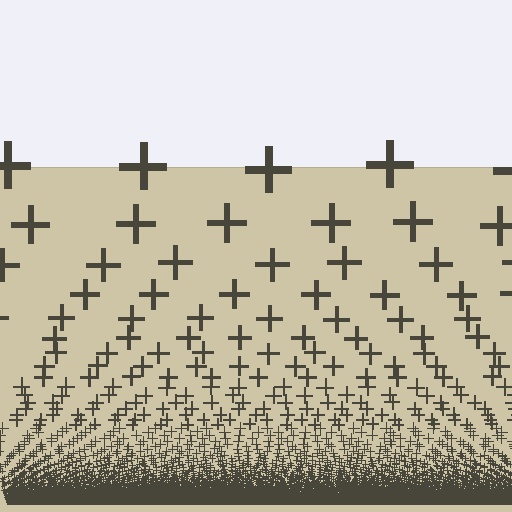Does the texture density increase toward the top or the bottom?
Density increases toward the bottom.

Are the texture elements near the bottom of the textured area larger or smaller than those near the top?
Smaller. The gradient is inverted — elements near the bottom are smaller and denser.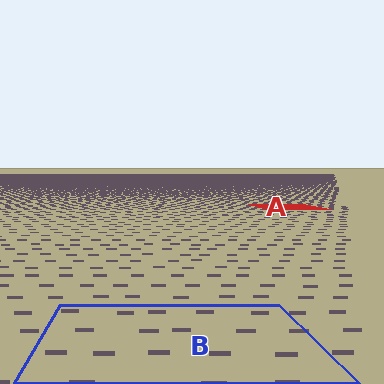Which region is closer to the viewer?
Region B is closer. The texture elements there are larger and more spread out.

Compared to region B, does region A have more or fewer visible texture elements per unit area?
Region A has more texture elements per unit area — they are packed more densely because it is farther away.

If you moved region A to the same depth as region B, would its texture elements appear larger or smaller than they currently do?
They would appear larger. At a closer depth, the same texture elements are projected at a bigger on-screen size.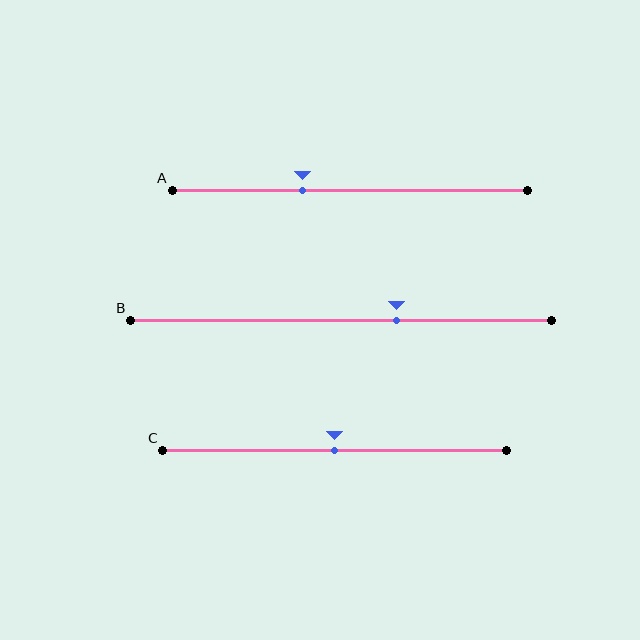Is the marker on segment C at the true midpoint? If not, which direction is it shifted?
Yes, the marker on segment C is at the true midpoint.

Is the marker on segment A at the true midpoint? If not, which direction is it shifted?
No, the marker on segment A is shifted to the left by about 13% of the segment length.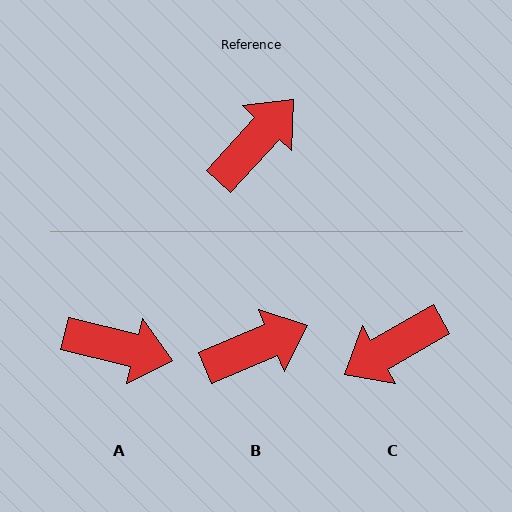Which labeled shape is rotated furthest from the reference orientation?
C, about 162 degrees away.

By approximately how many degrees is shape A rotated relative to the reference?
Approximately 62 degrees clockwise.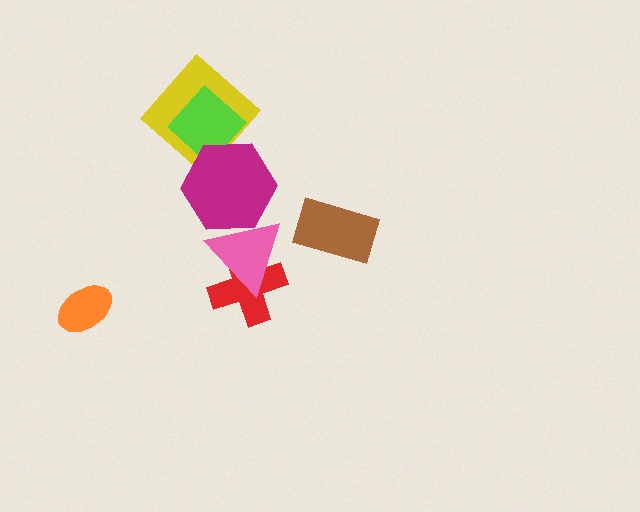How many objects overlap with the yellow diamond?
2 objects overlap with the yellow diamond.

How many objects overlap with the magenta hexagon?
3 objects overlap with the magenta hexagon.